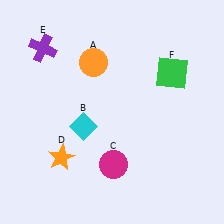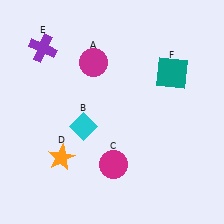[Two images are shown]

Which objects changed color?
A changed from orange to magenta. F changed from green to teal.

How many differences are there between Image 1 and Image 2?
There are 2 differences between the two images.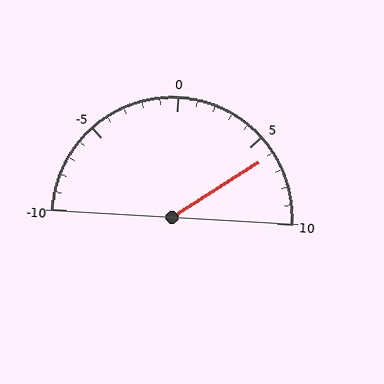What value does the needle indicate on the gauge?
The needle indicates approximately 6.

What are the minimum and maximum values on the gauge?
The gauge ranges from -10 to 10.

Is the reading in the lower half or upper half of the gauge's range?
The reading is in the upper half of the range (-10 to 10).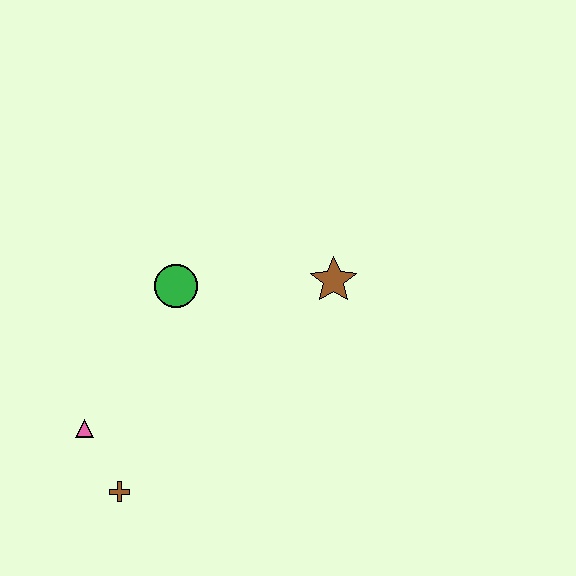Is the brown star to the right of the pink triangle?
Yes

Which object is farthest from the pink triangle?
The brown star is farthest from the pink triangle.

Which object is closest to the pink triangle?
The brown cross is closest to the pink triangle.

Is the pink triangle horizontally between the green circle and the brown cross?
No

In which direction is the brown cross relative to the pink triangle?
The brown cross is below the pink triangle.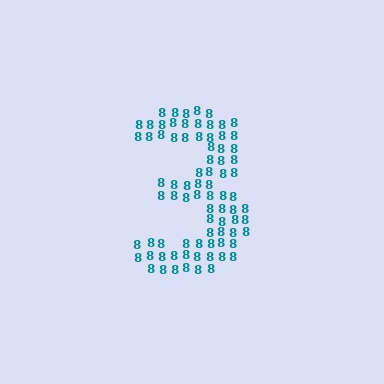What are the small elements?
The small elements are digit 8's.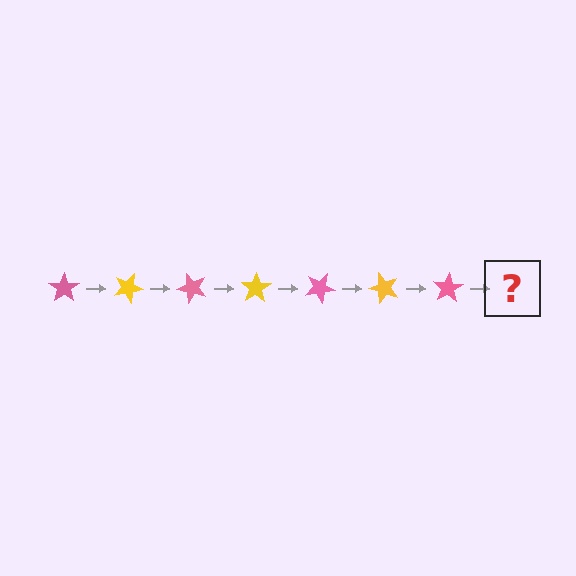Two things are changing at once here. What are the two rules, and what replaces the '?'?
The two rules are that it rotates 25 degrees each step and the color cycles through pink and yellow. The '?' should be a yellow star, rotated 175 degrees from the start.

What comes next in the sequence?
The next element should be a yellow star, rotated 175 degrees from the start.